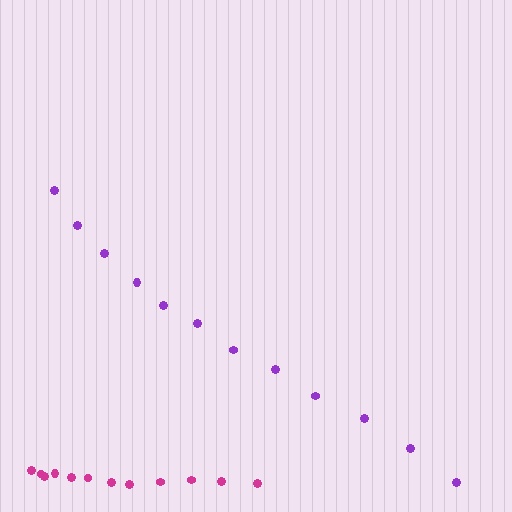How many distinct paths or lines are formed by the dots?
There are 2 distinct paths.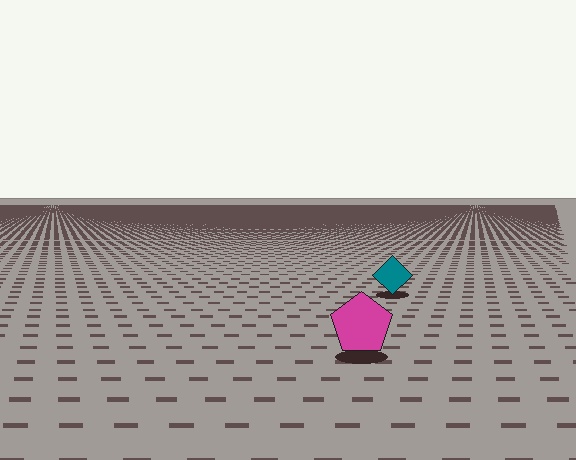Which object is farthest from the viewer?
The teal diamond is farthest from the viewer. It appears smaller and the ground texture around it is denser.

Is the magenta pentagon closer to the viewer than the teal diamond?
Yes. The magenta pentagon is closer — you can tell from the texture gradient: the ground texture is coarser near it.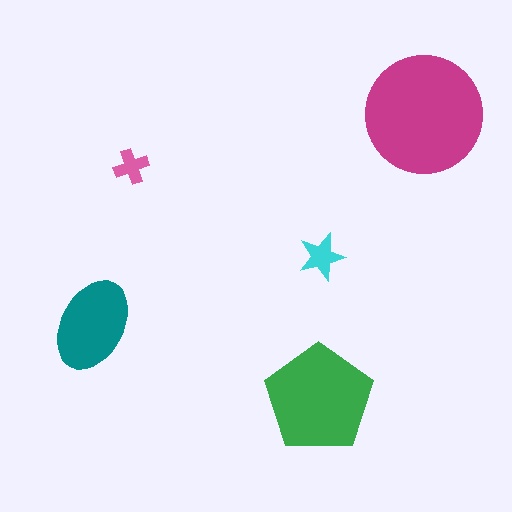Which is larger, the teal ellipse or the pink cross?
The teal ellipse.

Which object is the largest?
The magenta circle.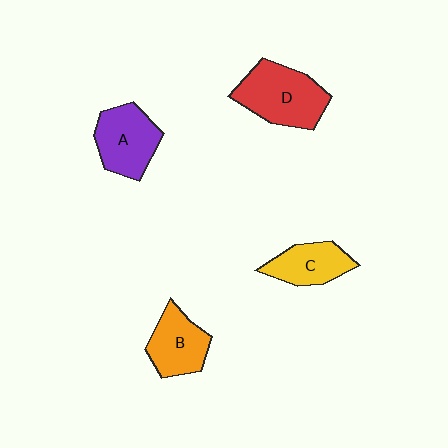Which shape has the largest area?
Shape D (red).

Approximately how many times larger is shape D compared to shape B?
Approximately 1.4 times.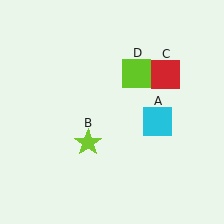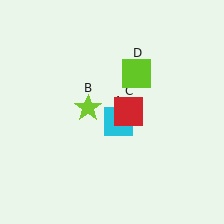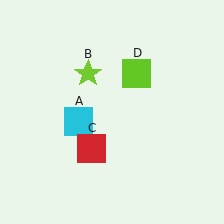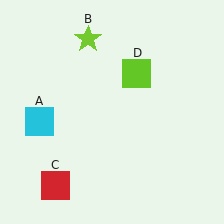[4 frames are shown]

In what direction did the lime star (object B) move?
The lime star (object B) moved up.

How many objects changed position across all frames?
3 objects changed position: cyan square (object A), lime star (object B), red square (object C).